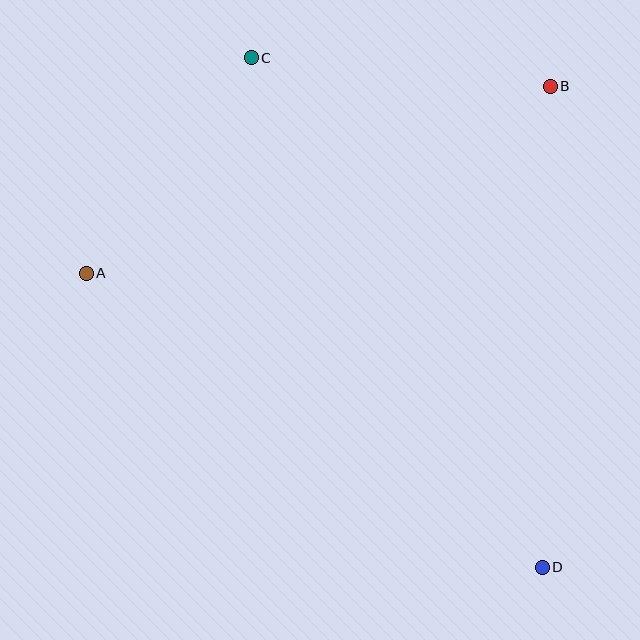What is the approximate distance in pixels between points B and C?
The distance between B and C is approximately 300 pixels.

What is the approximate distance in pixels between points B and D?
The distance between B and D is approximately 481 pixels.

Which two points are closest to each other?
Points A and C are closest to each other.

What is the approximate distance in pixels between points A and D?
The distance between A and D is approximately 543 pixels.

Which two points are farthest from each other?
Points C and D are farthest from each other.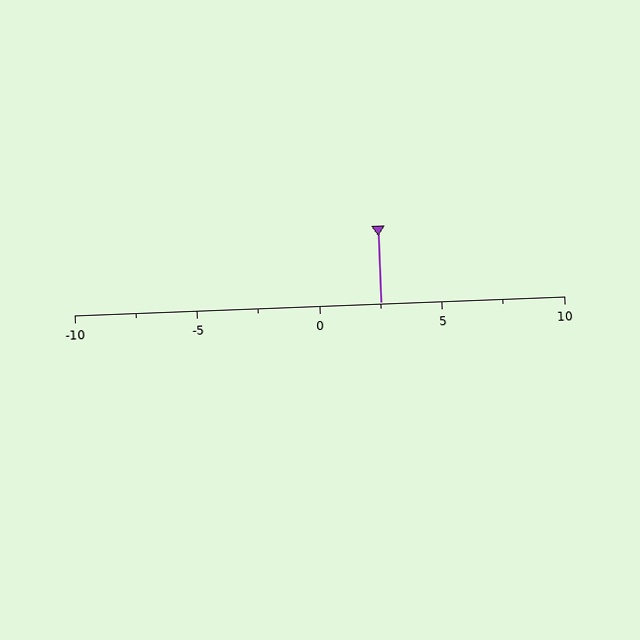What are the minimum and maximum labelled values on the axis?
The axis runs from -10 to 10.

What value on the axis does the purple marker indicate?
The marker indicates approximately 2.5.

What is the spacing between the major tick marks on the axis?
The major ticks are spaced 5 apart.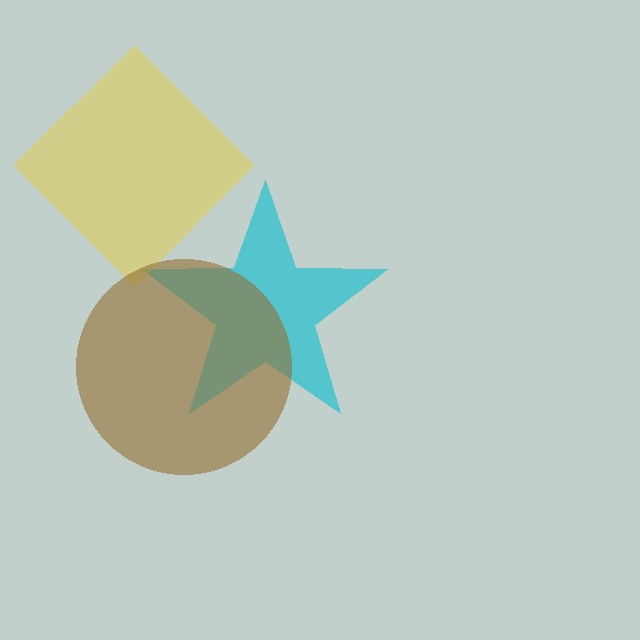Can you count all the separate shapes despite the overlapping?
Yes, there are 3 separate shapes.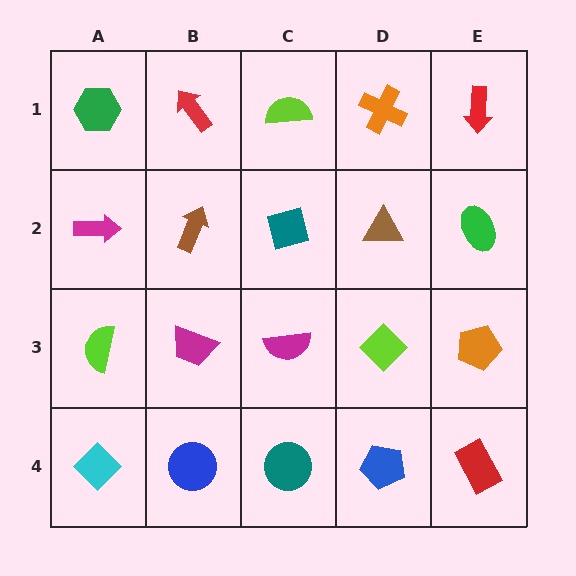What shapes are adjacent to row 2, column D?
An orange cross (row 1, column D), a lime diamond (row 3, column D), a teal square (row 2, column C), a green ellipse (row 2, column E).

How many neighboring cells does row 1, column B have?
3.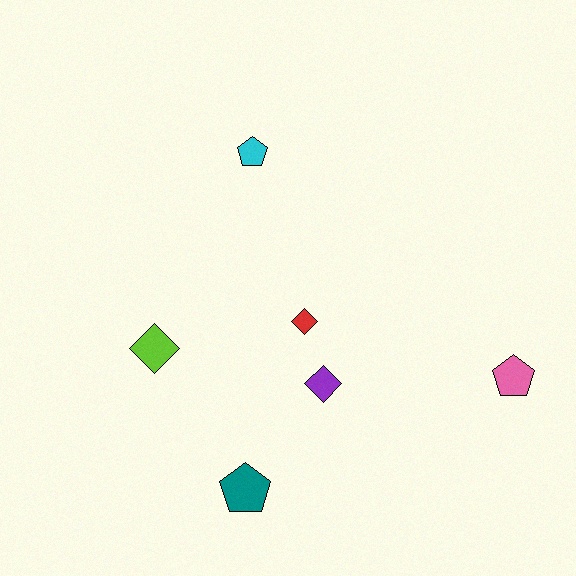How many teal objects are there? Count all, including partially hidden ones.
There is 1 teal object.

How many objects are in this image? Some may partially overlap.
There are 6 objects.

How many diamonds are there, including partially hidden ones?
There are 3 diamonds.